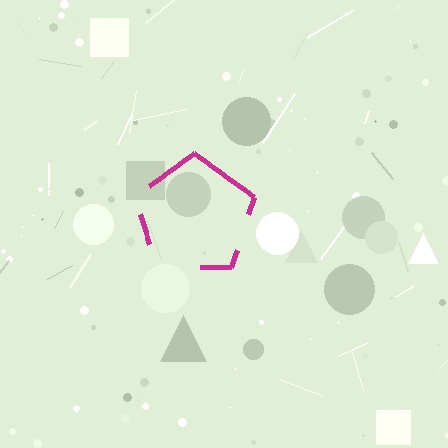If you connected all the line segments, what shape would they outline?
They would outline a pentagon.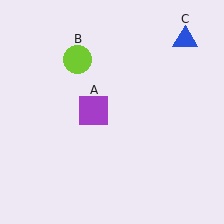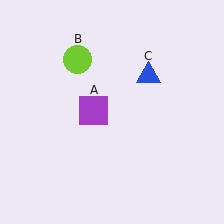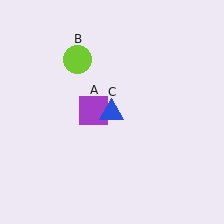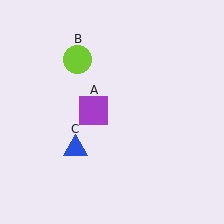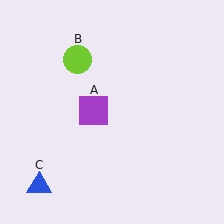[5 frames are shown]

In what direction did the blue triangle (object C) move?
The blue triangle (object C) moved down and to the left.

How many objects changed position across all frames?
1 object changed position: blue triangle (object C).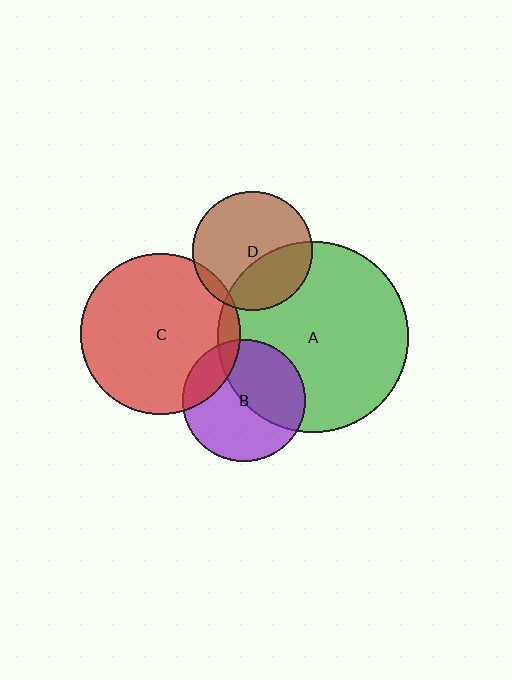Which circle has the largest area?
Circle A (green).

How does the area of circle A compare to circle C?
Approximately 1.4 times.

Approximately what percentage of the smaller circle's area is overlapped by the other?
Approximately 5%.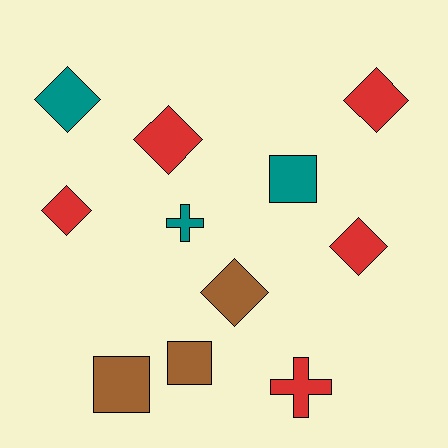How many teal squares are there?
There is 1 teal square.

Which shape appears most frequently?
Diamond, with 6 objects.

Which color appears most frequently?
Red, with 5 objects.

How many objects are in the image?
There are 11 objects.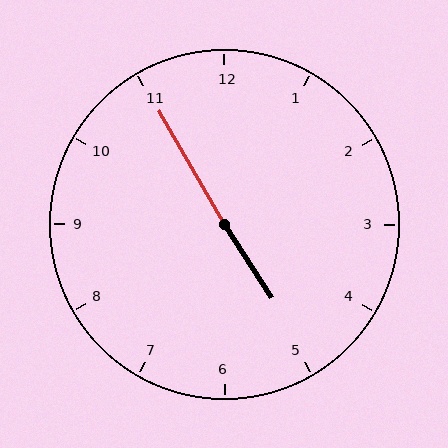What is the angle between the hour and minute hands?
Approximately 178 degrees.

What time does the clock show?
4:55.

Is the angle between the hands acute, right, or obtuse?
It is obtuse.